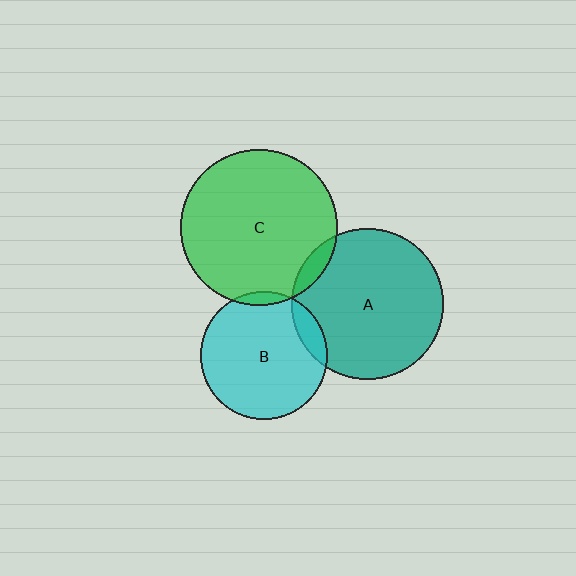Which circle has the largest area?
Circle C (green).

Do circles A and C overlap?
Yes.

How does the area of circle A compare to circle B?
Approximately 1.4 times.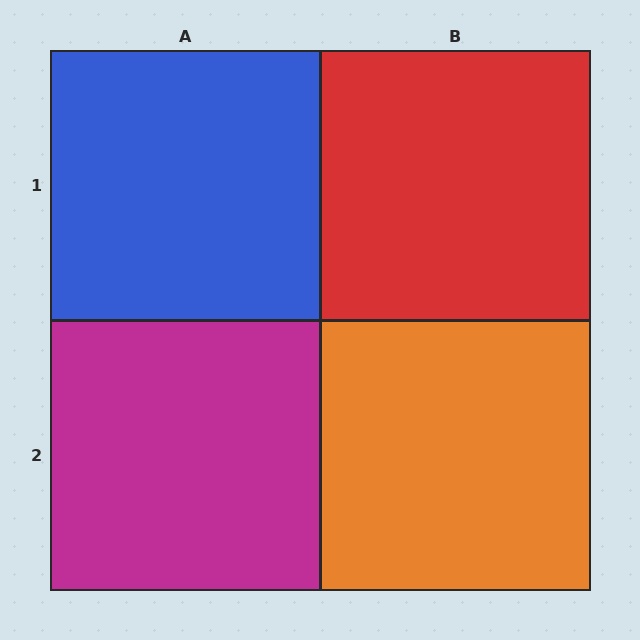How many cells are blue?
1 cell is blue.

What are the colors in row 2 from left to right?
Magenta, orange.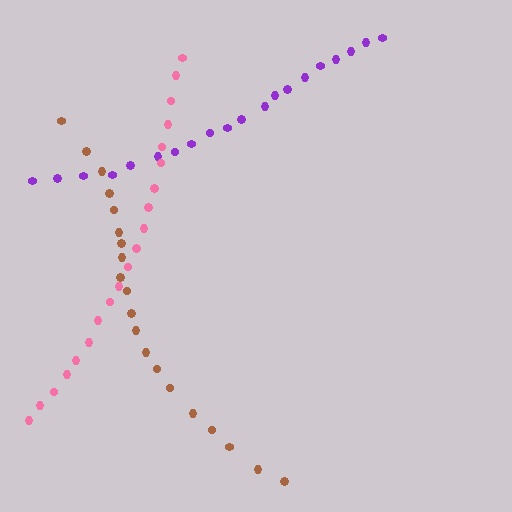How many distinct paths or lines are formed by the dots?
There are 3 distinct paths.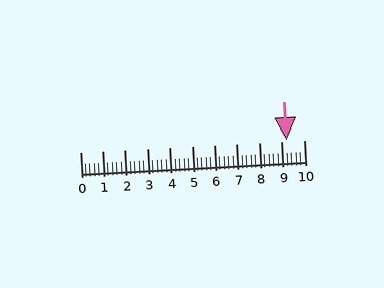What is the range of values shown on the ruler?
The ruler shows values from 0 to 10.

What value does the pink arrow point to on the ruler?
The pink arrow points to approximately 9.2.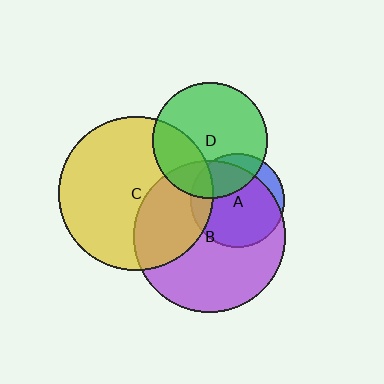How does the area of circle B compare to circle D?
Approximately 1.7 times.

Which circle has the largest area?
Circle C (yellow).